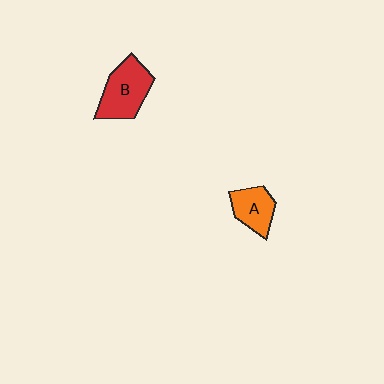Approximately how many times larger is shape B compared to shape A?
Approximately 1.5 times.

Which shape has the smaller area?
Shape A (orange).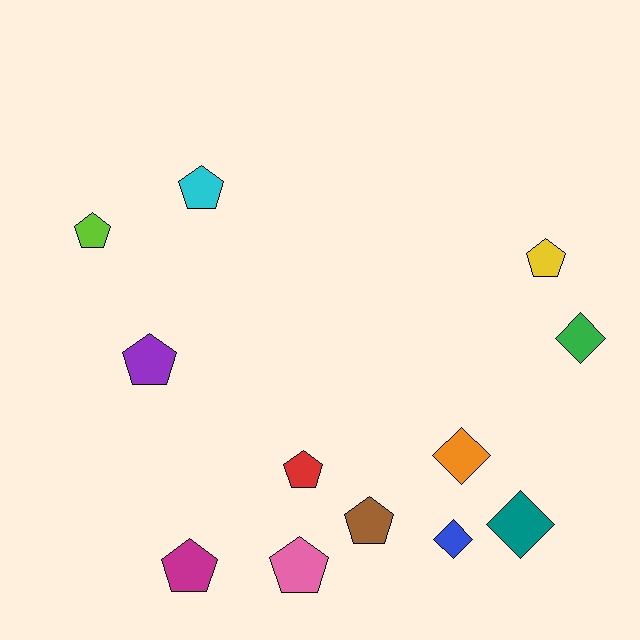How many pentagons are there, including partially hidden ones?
There are 8 pentagons.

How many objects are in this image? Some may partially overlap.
There are 12 objects.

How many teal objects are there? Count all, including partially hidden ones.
There is 1 teal object.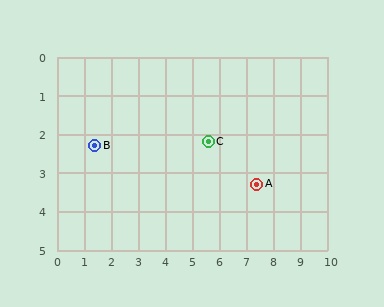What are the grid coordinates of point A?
Point A is at approximately (7.4, 3.3).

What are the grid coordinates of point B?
Point B is at approximately (1.4, 2.3).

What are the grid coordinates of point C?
Point C is at approximately (5.6, 2.2).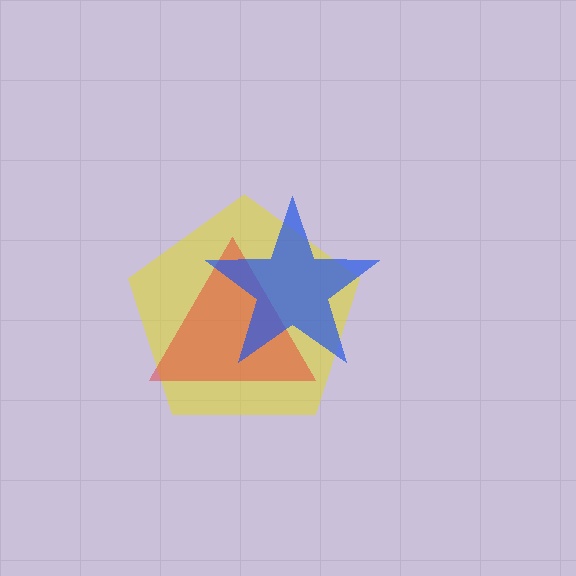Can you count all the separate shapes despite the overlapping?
Yes, there are 3 separate shapes.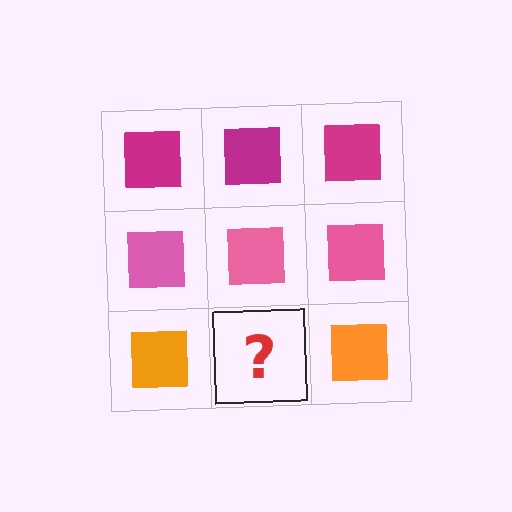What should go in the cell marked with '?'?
The missing cell should contain an orange square.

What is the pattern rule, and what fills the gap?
The rule is that each row has a consistent color. The gap should be filled with an orange square.